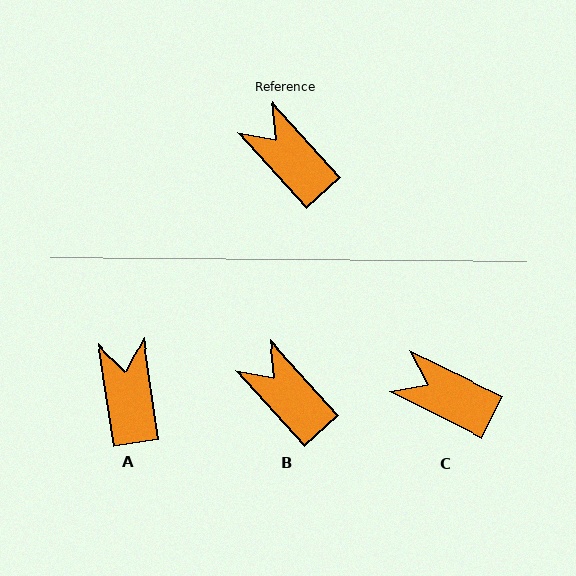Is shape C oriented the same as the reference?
No, it is off by about 21 degrees.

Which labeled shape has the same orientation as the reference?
B.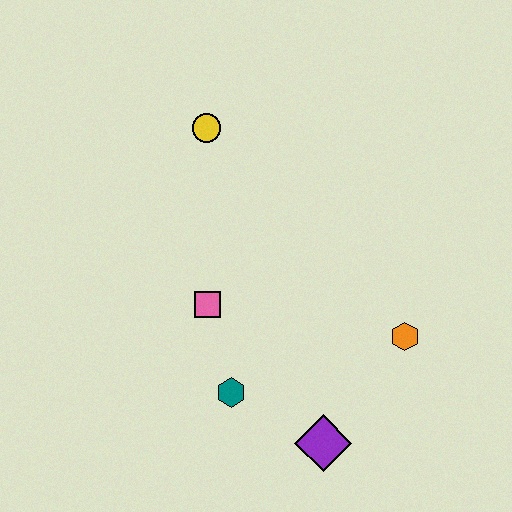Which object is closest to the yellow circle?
The pink square is closest to the yellow circle.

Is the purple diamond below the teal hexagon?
Yes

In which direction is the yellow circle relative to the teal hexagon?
The yellow circle is above the teal hexagon.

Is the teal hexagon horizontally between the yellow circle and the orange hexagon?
Yes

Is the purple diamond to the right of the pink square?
Yes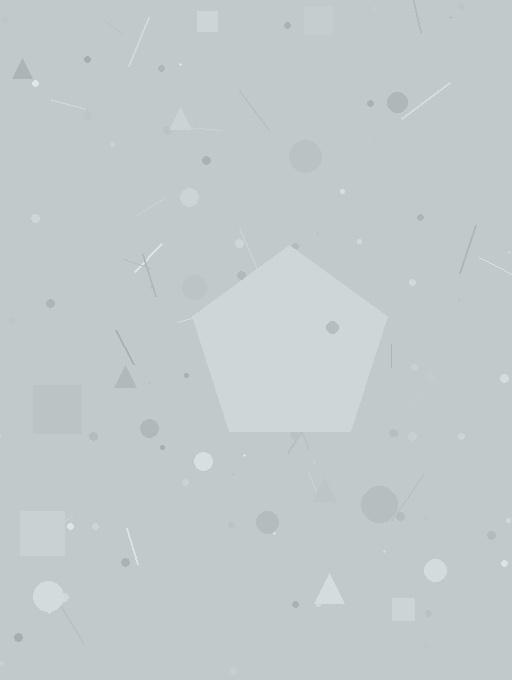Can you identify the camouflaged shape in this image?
The camouflaged shape is a pentagon.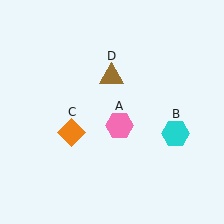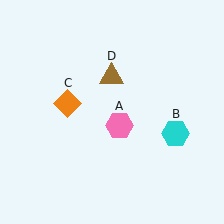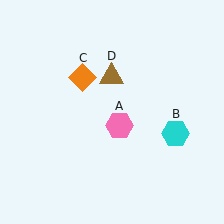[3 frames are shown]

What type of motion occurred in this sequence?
The orange diamond (object C) rotated clockwise around the center of the scene.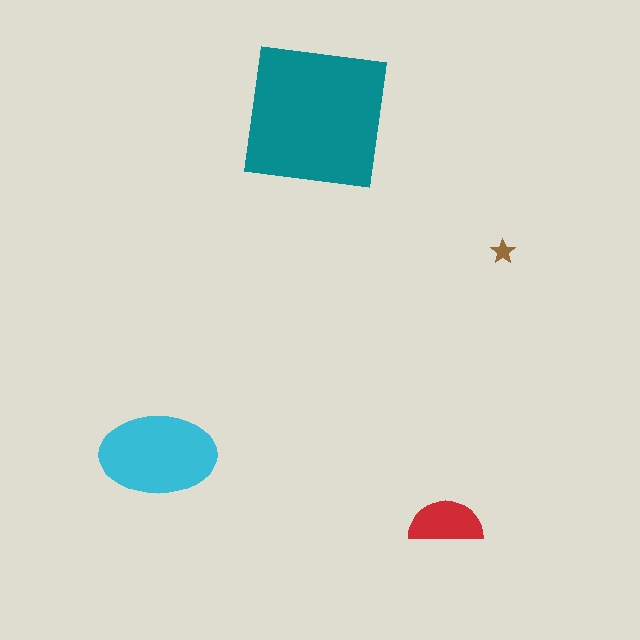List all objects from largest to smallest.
The teal square, the cyan ellipse, the red semicircle, the brown star.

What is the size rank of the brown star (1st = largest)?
4th.